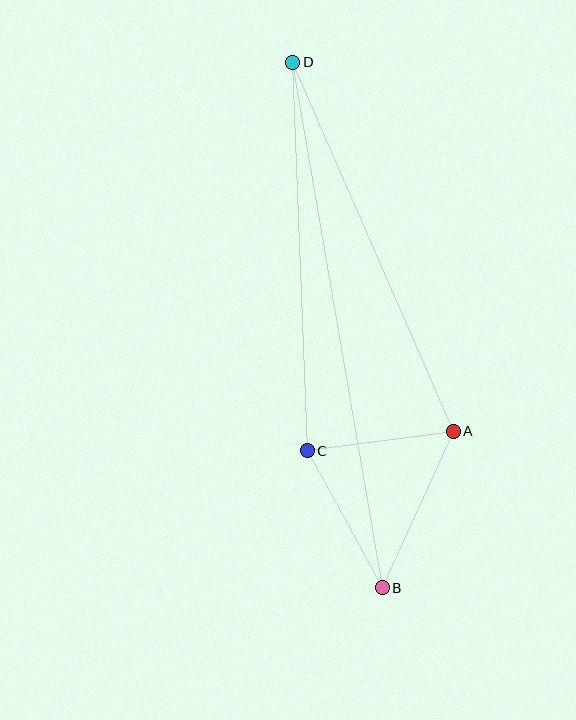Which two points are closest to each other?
Points A and C are closest to each other.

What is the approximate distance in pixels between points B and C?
The distance between B and C is approximately 156 pixels.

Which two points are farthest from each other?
Points B and D are farthest from each other.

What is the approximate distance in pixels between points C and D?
The distance between C and D is approximately 388 pixels.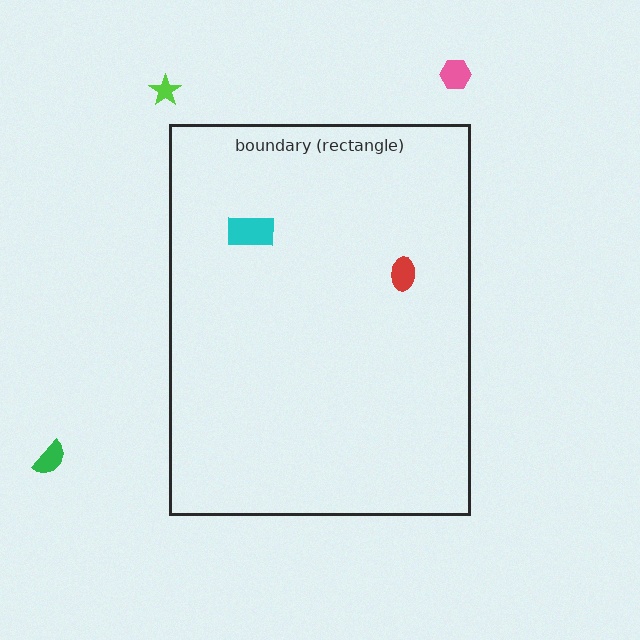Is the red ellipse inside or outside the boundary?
Inside.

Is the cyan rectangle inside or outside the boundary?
Inside.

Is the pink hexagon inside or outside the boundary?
Outside.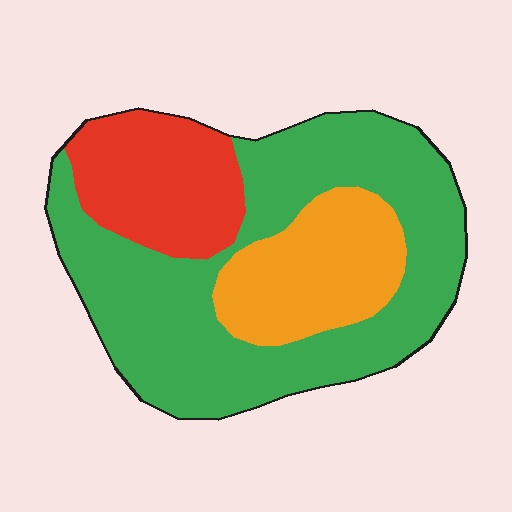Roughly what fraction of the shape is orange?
Orange takes up about one fifth (1/5) of the shape.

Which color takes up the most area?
Green, at roughly 60%.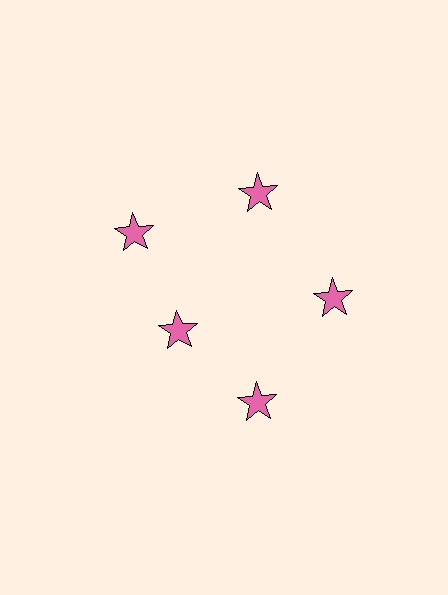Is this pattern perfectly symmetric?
No. The 5 pink stars are arranged in a ring, but one element near the 8 o'clock position is pulled inward toward the center, breaking the 5-fold rotational symmetry.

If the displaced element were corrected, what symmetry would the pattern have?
It would have 5-fold rotational symmetry — the pattern would map onto itself every 72 degrees.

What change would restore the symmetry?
The symmetry would be restored by moving it outward, back onto the ring so that all 5 stars sit at equal angles and equal distance from the center.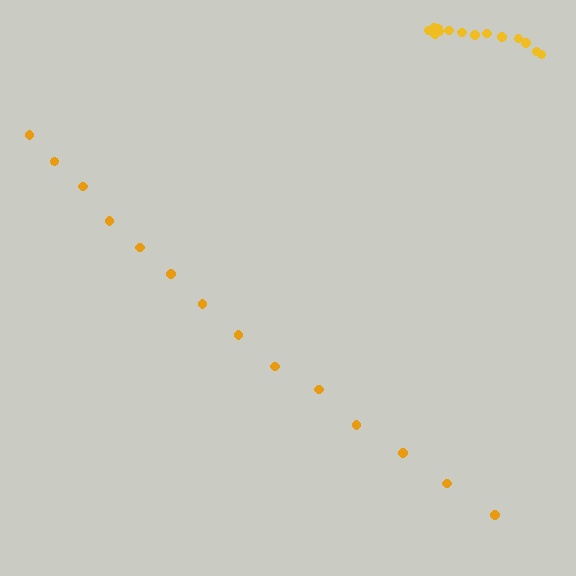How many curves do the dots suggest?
There are 2 distinct paths.